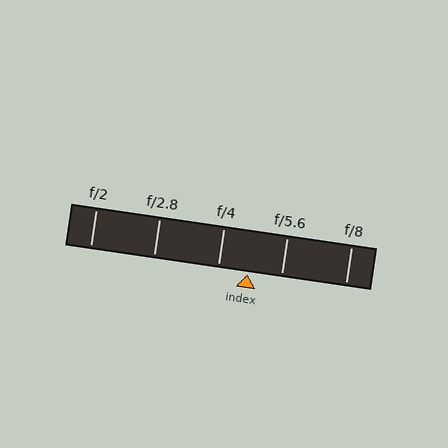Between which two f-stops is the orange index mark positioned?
The index mark is between f/4 and f/5.6.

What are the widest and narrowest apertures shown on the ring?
The widest aperture shown is f/2 and the narrowest is f/8.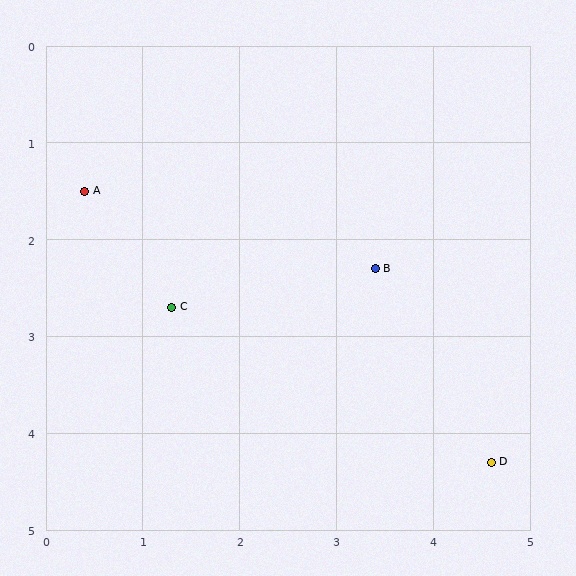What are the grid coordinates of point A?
Point A is at approximately (0.4, 1.5).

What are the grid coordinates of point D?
Point D is at approximately (4.6, 4.3).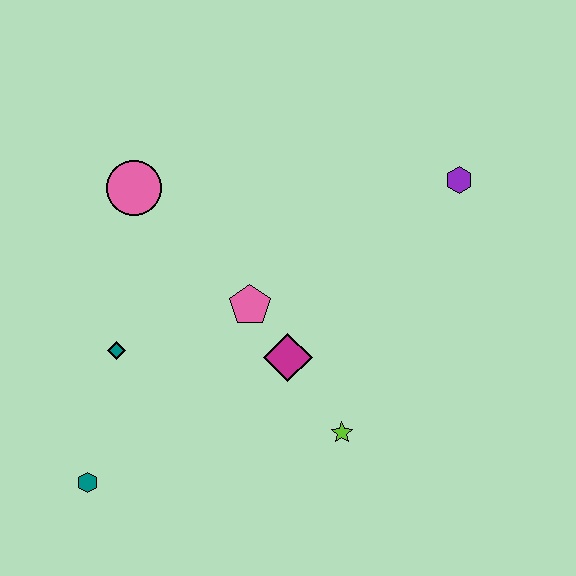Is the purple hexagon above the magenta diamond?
Yes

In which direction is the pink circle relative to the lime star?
The pink circle is above the lime star.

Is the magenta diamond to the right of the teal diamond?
Yes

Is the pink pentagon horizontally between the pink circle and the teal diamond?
No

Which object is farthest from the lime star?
The pink circle is farthest from the lime star.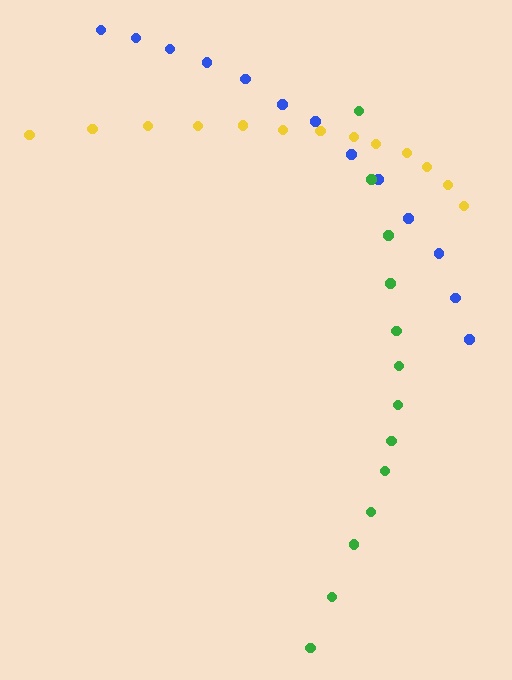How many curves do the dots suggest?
There are 3 distinct paths.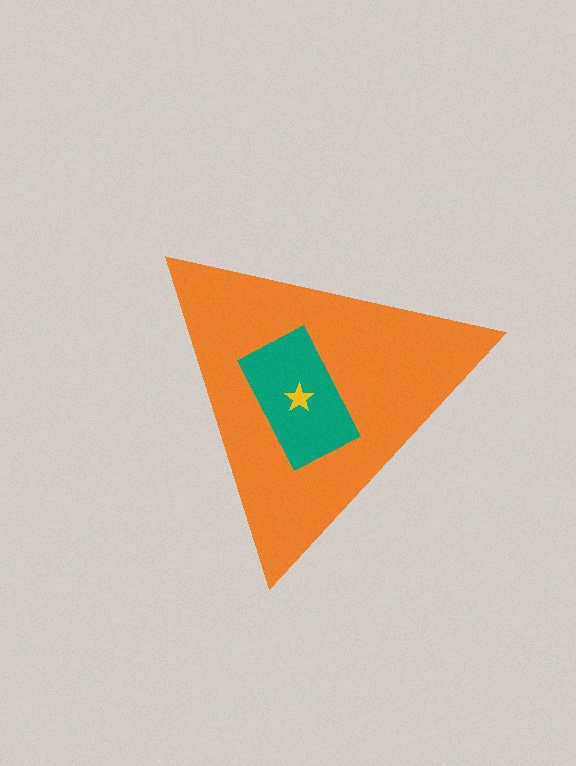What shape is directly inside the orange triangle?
The teal rectangle.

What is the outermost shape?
The orange triangle.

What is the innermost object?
The yellow star.